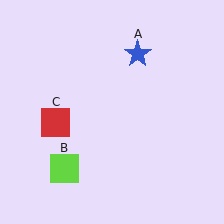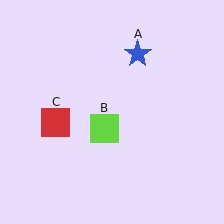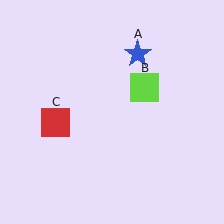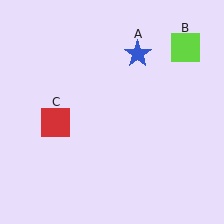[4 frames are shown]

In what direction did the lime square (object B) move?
The lime square (object B) moved up and to the right.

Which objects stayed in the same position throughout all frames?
Blue star (object A) and red square (object C) remained stationary.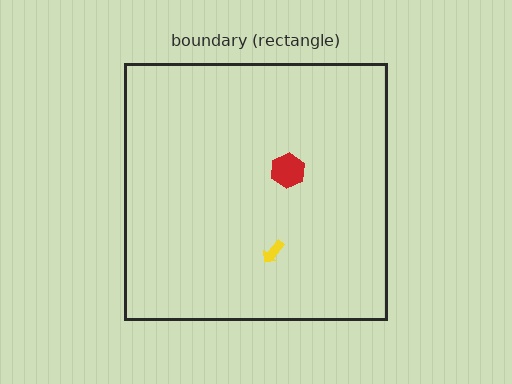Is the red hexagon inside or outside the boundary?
Inside.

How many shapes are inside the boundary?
2 inside, 0 outside.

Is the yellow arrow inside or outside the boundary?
Inside.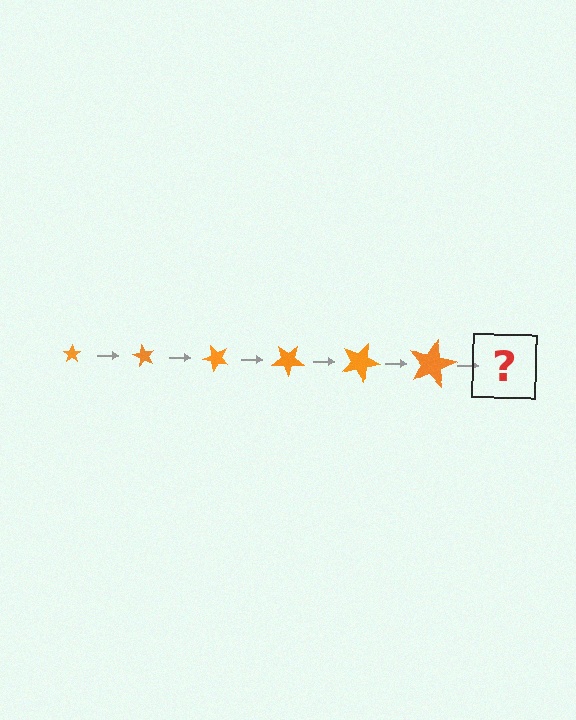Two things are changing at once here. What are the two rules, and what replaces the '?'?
The two rules are that the star grows larger each step and it rotates 60 degrees each step. The '?' should be a star, larger than the previous one and rotated 360 degrees from the start.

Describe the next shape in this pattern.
It should be a star, larger than the previous one and rotated 360 degrees from the start.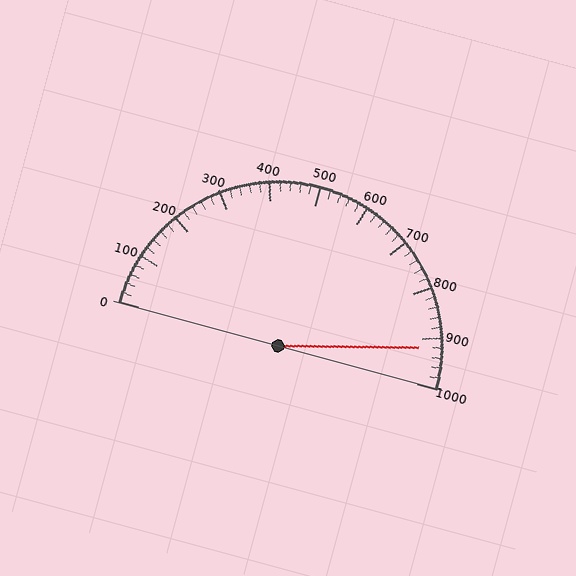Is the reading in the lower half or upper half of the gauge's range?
The reading is in the upper half of the range (0 to 1000).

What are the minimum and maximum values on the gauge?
The gauge ranges from 0 to 1000.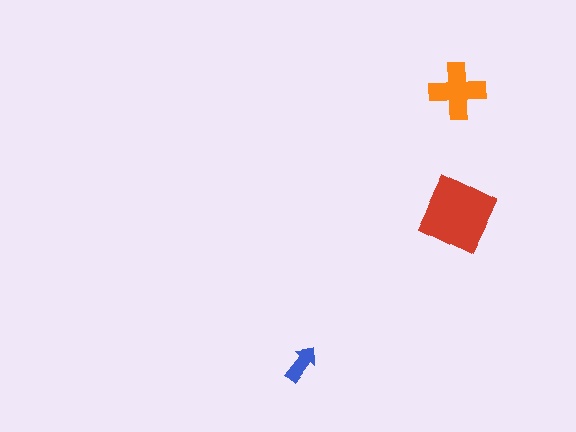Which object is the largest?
The red square.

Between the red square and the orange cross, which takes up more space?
The red square.